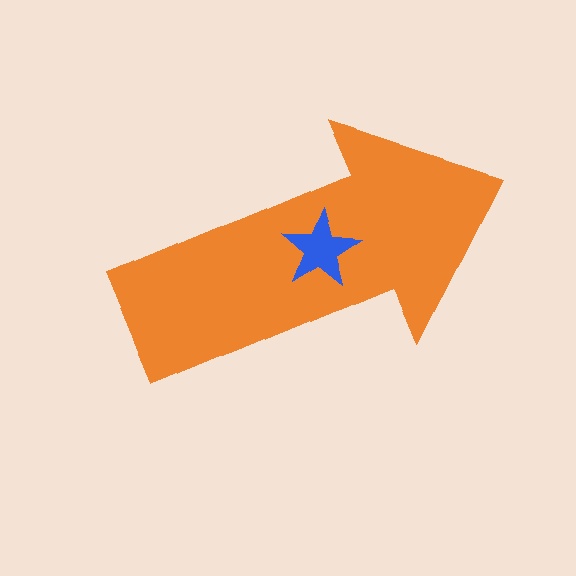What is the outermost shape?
The orange arrow.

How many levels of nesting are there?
2.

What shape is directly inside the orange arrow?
The blue star.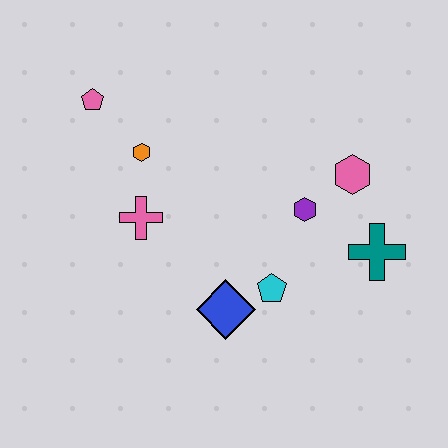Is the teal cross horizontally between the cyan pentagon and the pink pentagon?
No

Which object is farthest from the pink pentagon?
The teal cross is farthest from the pink pentagon.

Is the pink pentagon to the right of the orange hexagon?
No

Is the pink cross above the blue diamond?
Yes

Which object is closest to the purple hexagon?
The pink hexagon is closest to the purple hexagon.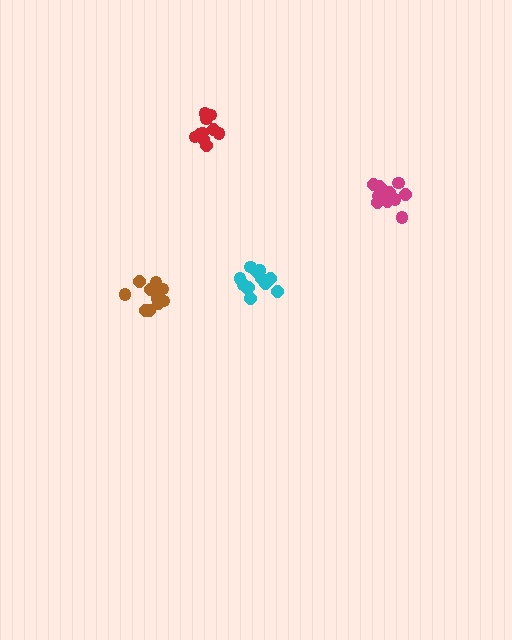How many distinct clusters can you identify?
There are 4 distinct clusters.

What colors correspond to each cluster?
The clusters are colored: brown, cyan, magenta, red.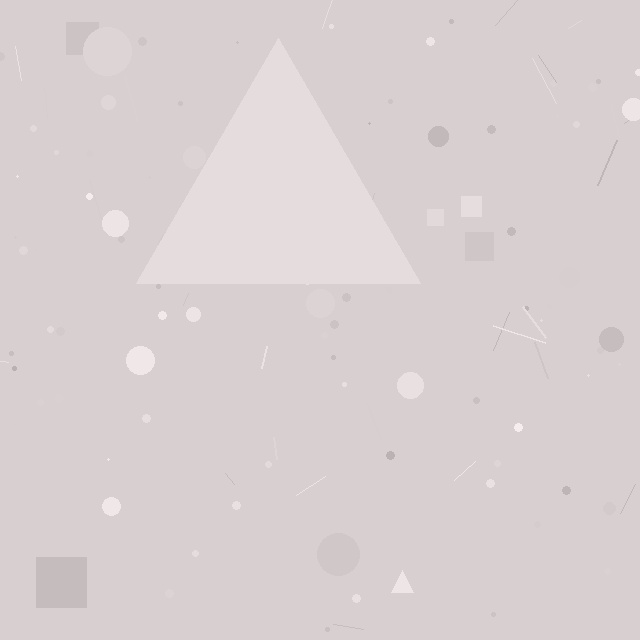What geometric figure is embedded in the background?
A triangle is embedded in the background.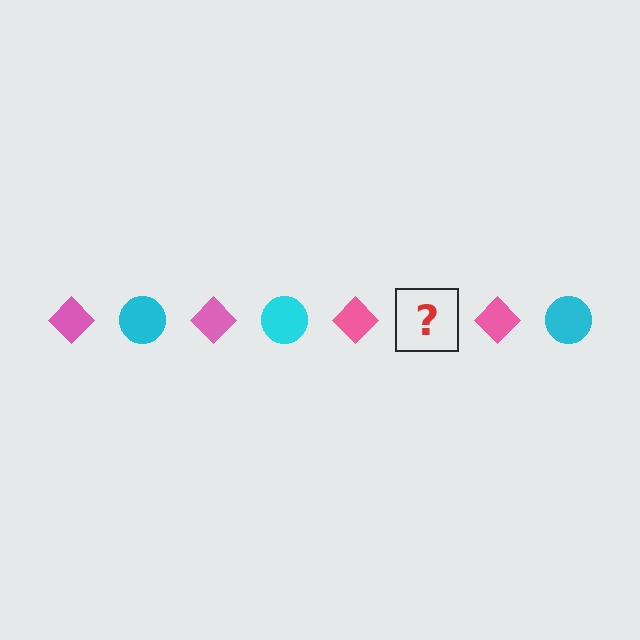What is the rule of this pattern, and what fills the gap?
The rule is that the pattern alternates between pink diamond and cyan circle. The gap should be filled with a cyan circle.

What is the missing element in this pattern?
The missing element is a cyan circle.